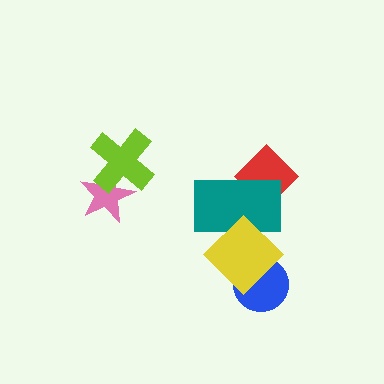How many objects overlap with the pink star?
1 object overlaps with the pink star.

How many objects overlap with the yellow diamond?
2 objects overlap with the yellow diamond.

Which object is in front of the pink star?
The lime cross is in front of the pink star.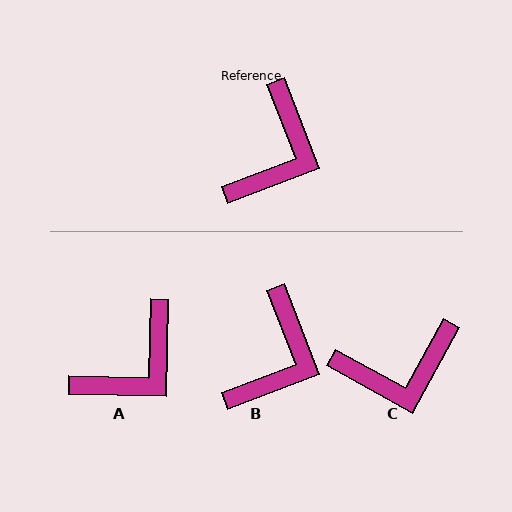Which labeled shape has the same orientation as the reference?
B.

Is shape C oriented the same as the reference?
No, it is off by about 50 degrees.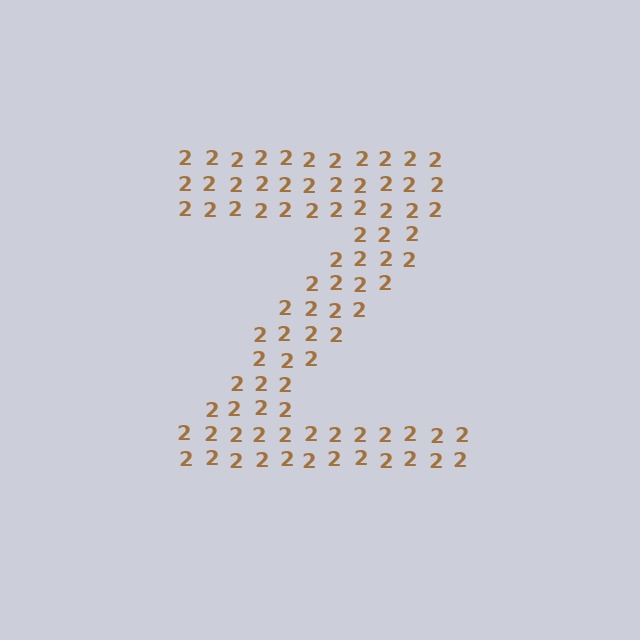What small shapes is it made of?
It is made of small digit 2's.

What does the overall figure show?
The overall figure shows the letter Z.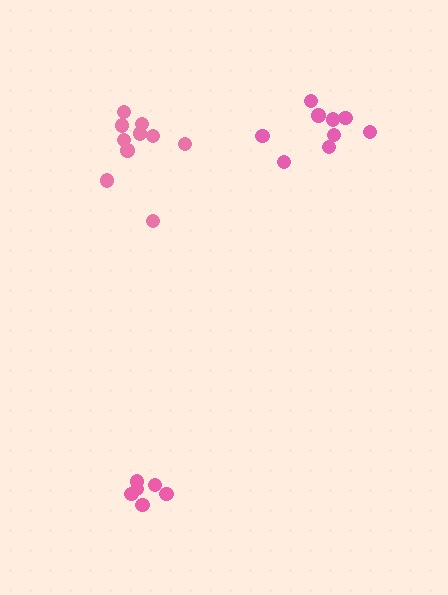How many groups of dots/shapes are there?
There are 3 groups.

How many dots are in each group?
Group 1: 10 dots, Group 2: 9 dots, Group 3: 6 dots (25 total).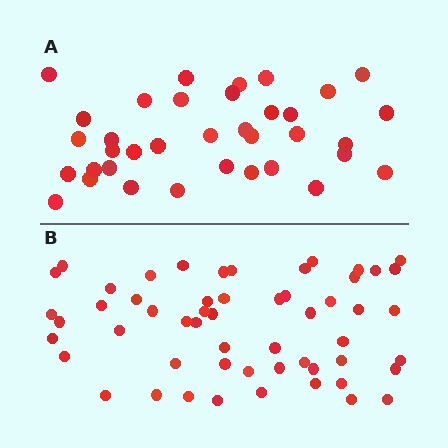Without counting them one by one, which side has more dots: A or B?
Region B (the bottom region) has more dots.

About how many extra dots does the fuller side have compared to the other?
Region B has approximately 20 more dots than region A.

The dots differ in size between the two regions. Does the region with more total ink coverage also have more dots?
No. Region A has more total ink coverage because its dots are larger, but region B actually contains more individual dots. Total area can be misleading — the number of items is what matters here.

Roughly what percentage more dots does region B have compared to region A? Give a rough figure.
About 55% more.